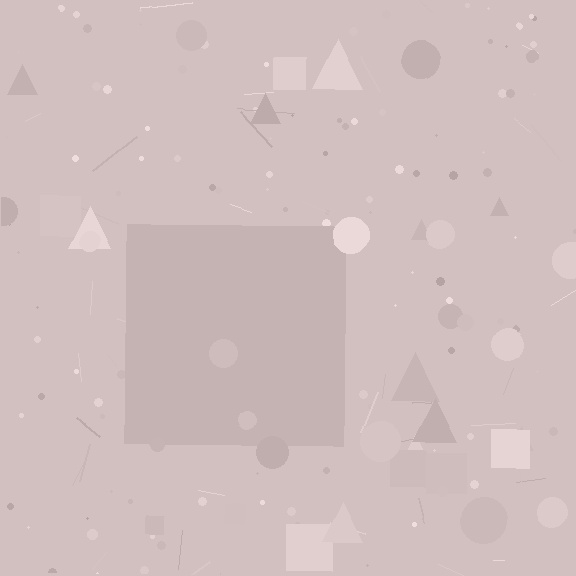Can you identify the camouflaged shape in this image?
The camouflaged shape is a square.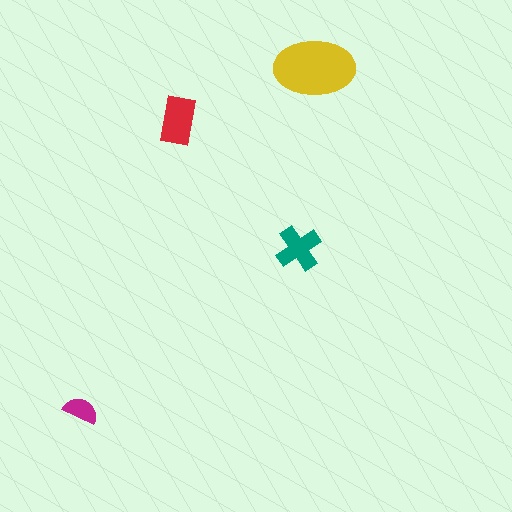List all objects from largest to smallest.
The yellow ellipse, the red rectangle, the teal cross, the magenta semicircle.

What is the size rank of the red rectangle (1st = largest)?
2nd.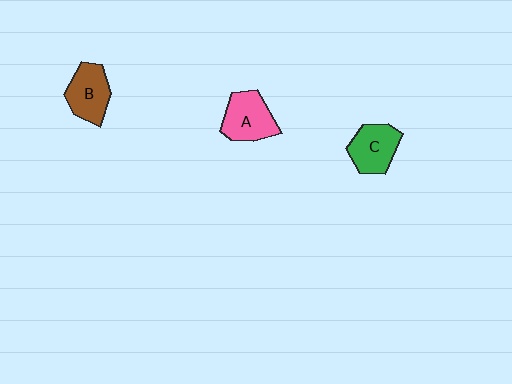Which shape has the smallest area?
Shape C (green).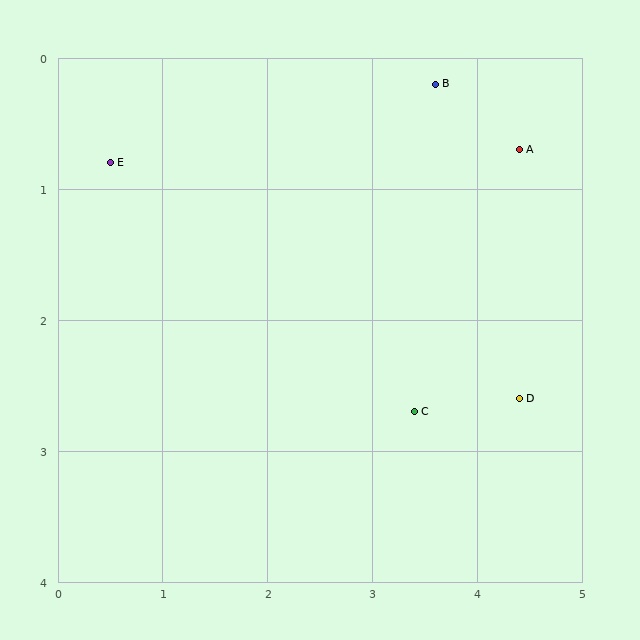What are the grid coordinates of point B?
Point B is at approximately (3.6, 0.2).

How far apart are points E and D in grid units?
Points E and D are about 4.3 grid units apart.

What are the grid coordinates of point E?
Point E is at approximately (0.5, 0.8).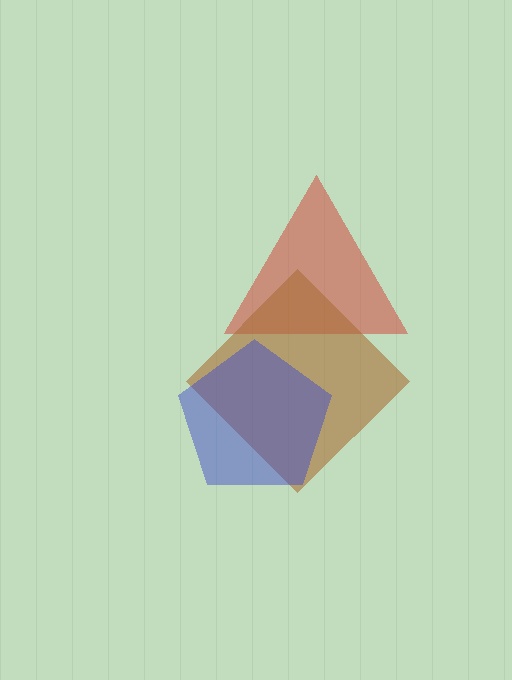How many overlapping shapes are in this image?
There are 3 overlapping shapes in the image.